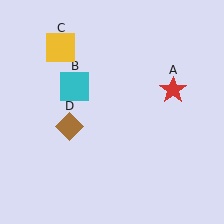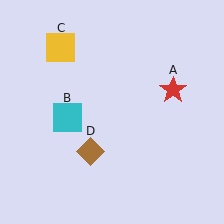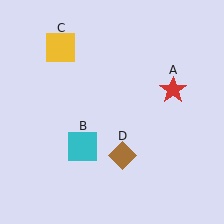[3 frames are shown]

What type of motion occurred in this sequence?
The cyan square (object B), brown diamond (object D) rotated counterclockwise around the center of the scene.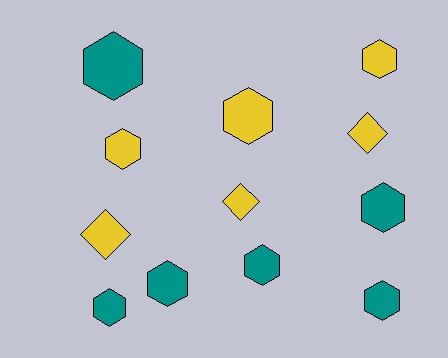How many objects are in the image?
There are 12 objects.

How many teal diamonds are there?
There are no teal diamonds.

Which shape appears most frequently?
Hexagon, with 9 objects.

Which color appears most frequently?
Teal, with 6 objects.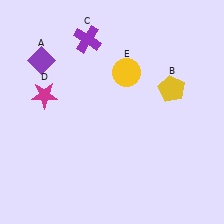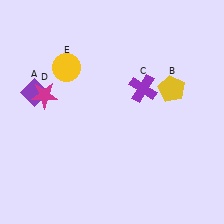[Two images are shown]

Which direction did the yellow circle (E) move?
The yellow circle (E) moved left.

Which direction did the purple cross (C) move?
The purple cross (C) moved right.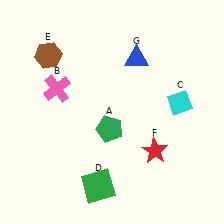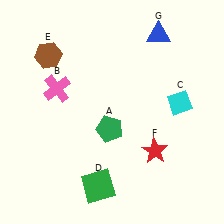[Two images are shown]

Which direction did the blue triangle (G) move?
The blue triangle (G) moved up.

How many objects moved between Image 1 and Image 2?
1 object moved between the two images.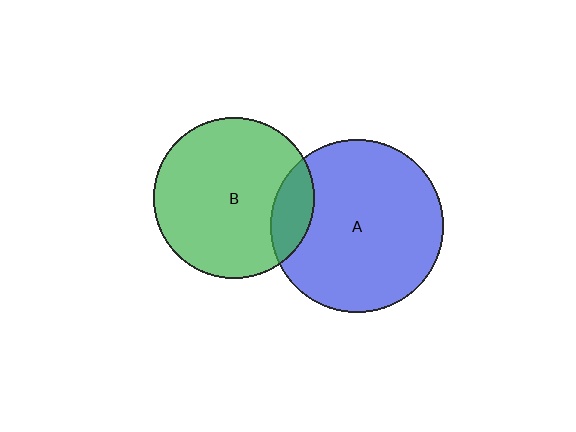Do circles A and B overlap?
Yes.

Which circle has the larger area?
Circle A (blue).